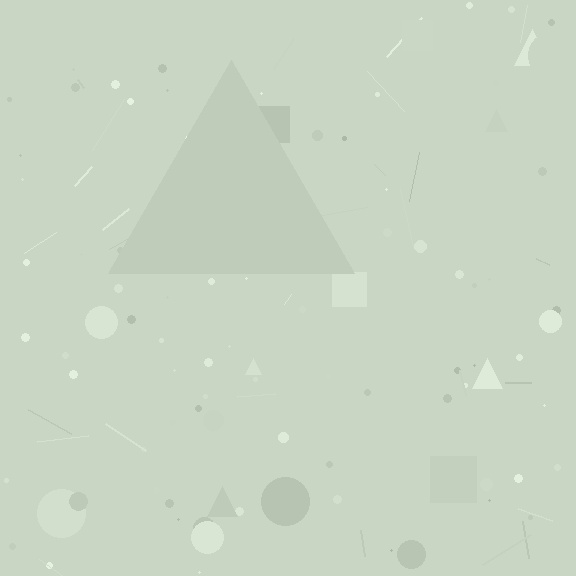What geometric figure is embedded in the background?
A triangle is embedded in the background.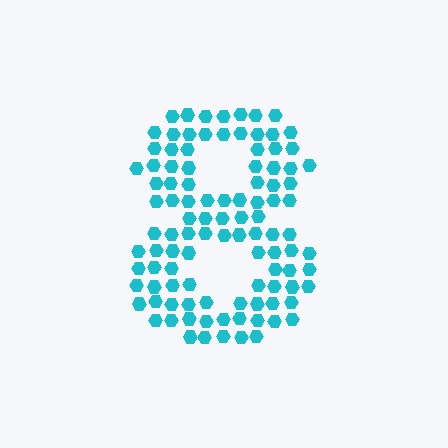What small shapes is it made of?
It is made of small hexagons.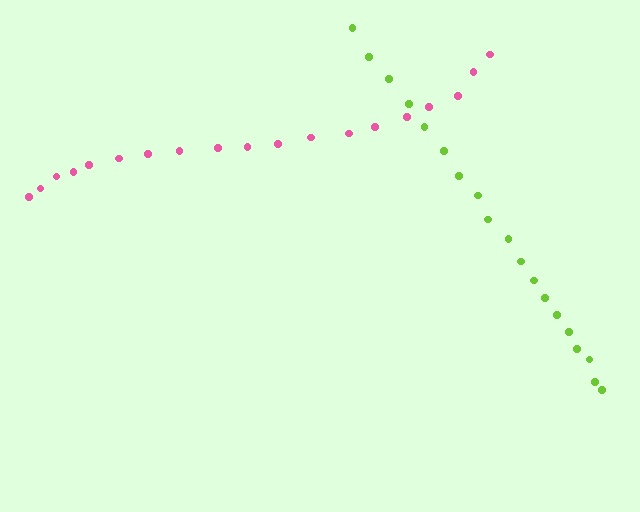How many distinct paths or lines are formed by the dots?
There are 2 distinct paths.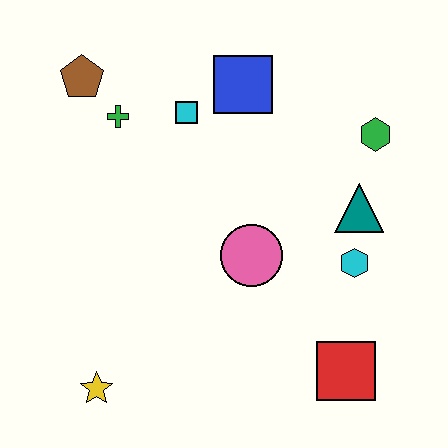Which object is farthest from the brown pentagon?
The red square is farthest from the brown pentagon.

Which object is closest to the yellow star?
The pink circle is closest to the yellow star.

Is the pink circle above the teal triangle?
No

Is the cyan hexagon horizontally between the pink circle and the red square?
No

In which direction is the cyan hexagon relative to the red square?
The cyan hexagon is above the red square.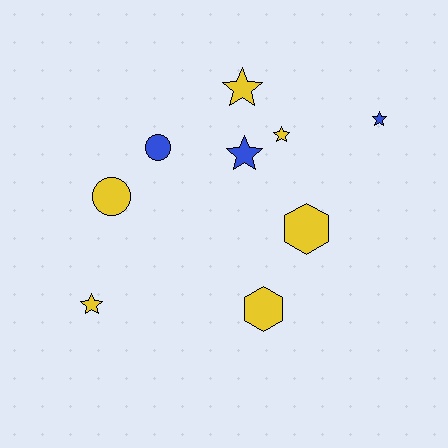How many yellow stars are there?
There are 3 yellow stars.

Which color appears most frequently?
Yellow, with 6 objects.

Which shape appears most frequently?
Star, with 5 objects.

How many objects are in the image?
There are 9 objects.